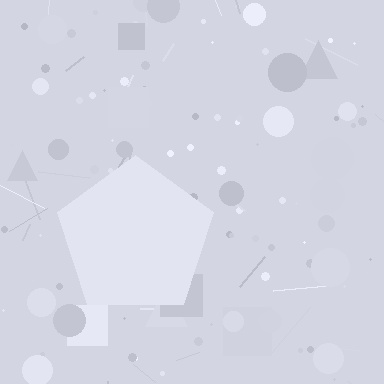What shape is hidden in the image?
A pentagon is hidden in the image.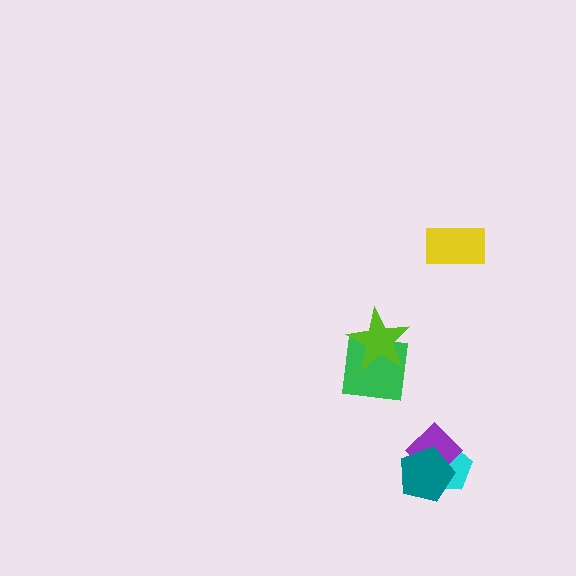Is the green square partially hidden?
Yes, it is partially covered by another shape.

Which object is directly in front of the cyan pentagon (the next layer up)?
The purple diamond is directly in front of the cyan pentagon.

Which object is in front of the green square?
The lime star is in front of the green square.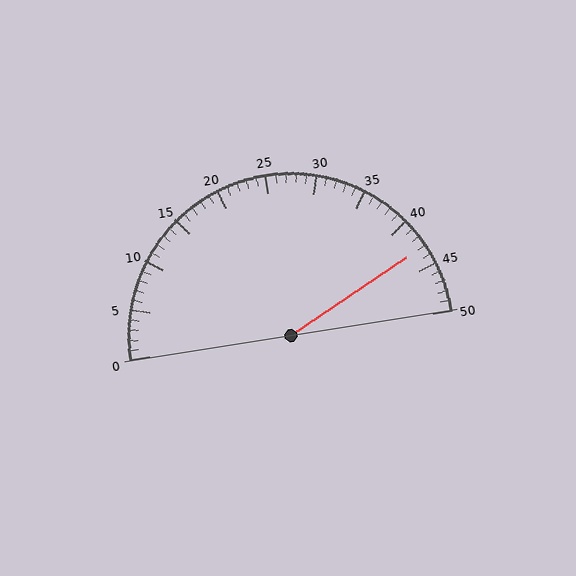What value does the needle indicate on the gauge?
The needle indicates approximately 43.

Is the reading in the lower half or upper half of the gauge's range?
The reading is in the upper half of the range (0 to 50).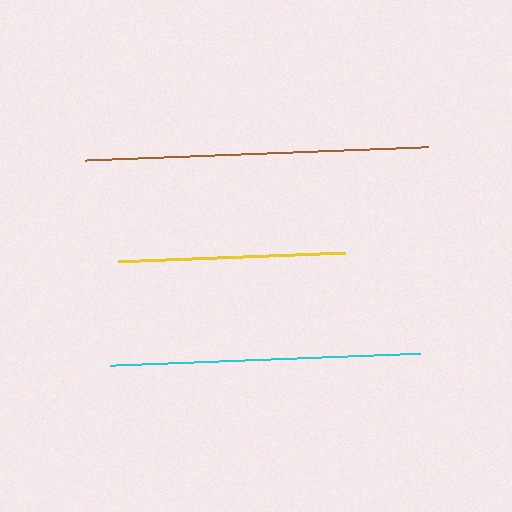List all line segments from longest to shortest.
From longest to shortest: brown, cyan, yellow.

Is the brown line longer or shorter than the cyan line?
The brown line is longer than the cyan line.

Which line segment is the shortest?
The yellow line is the shortest at approximately 227 pixels.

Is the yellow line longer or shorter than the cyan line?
The cyan line is longer than the yellow line.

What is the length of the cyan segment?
The cyan segment is approximately 311 pixels long.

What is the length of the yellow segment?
The yellow segment is approximately 227 pixels long.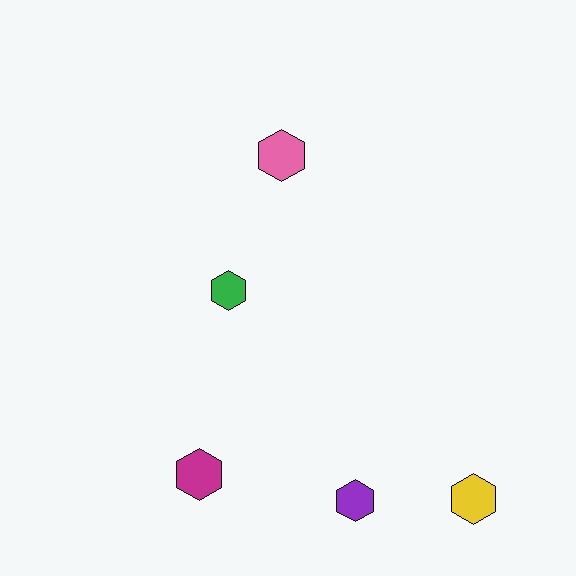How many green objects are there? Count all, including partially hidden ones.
There is 1 green object.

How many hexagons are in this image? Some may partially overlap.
There are 5 hexagons.